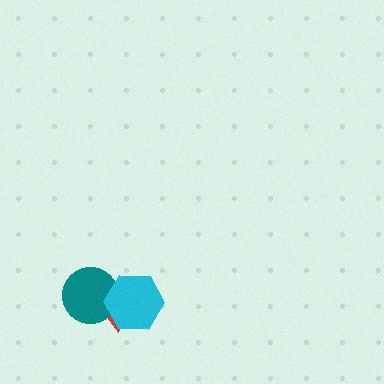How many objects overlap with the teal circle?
2 objects overlap with the teal circle.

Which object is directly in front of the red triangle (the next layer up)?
The teal circle is directly in front of the red triangle.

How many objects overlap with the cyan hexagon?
2 objects overlap with the cyan hexagon.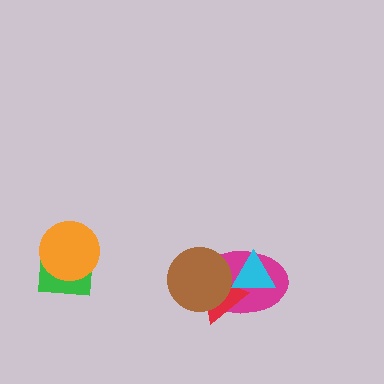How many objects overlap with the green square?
1 object overlaps with the green square.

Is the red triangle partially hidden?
Yes, it is partially covered by another shape.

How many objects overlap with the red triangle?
3 objects overlap with the red triangle.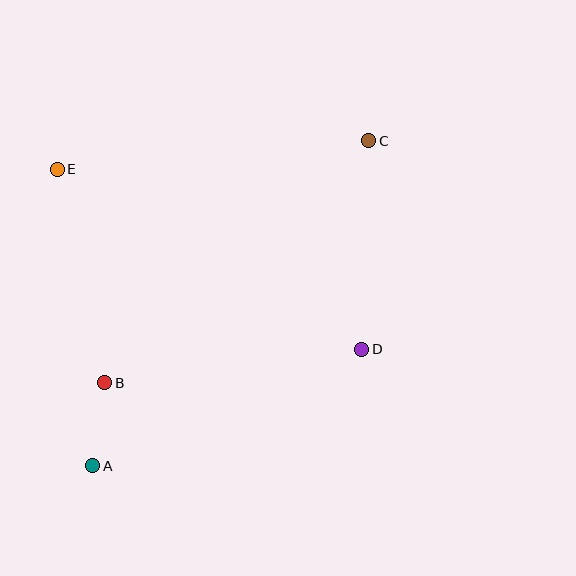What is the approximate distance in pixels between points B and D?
The distance between B and D is approximately 259 pixels.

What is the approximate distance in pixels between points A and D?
The distance between A and D is approximately 293 pixels.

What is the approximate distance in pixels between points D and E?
The distance between D and E is approximately 354 pixels.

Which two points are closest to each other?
Points A and B are closest to each other.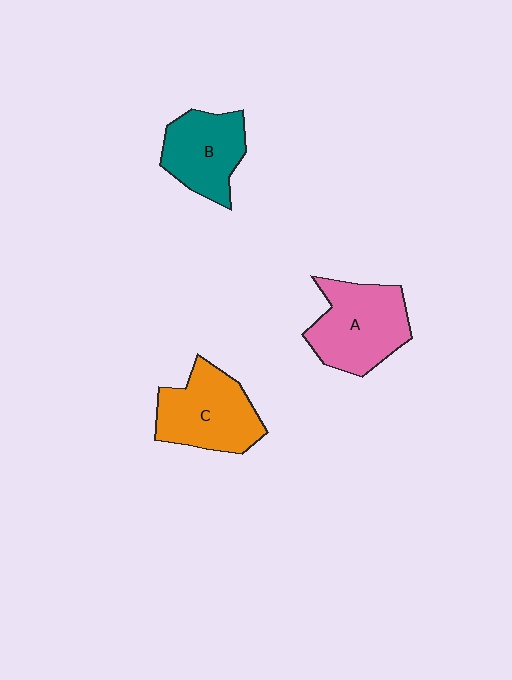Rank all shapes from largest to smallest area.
From largest to smallest: A (pink), C (orange), B (teal).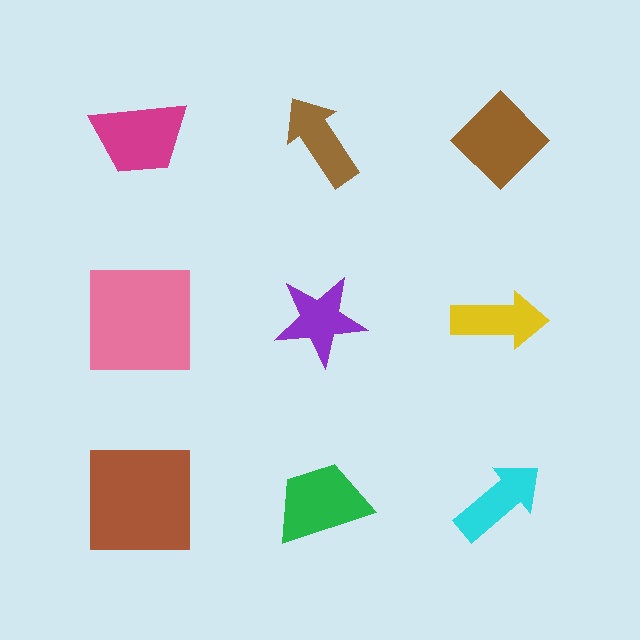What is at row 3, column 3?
A cyan arrow.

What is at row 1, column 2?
A brown arrow.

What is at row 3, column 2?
A green trapezoid.